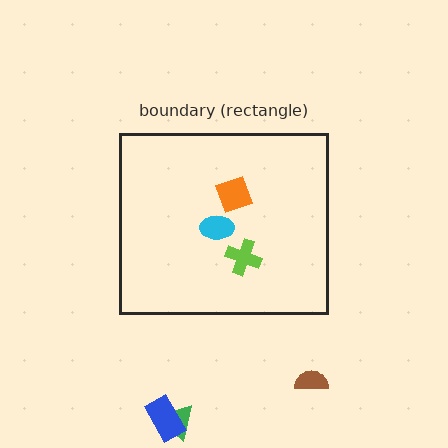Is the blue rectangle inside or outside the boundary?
Outside.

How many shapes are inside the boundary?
3 inside, 3 outside.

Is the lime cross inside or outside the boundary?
Inside.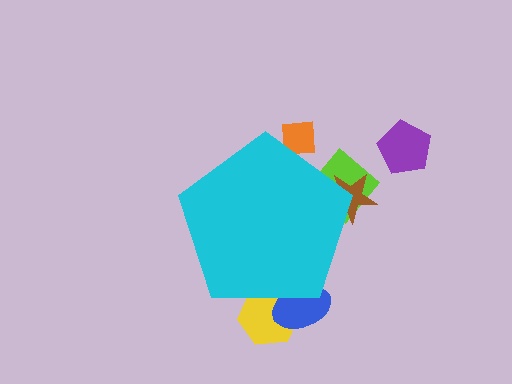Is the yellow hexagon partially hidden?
Yes, the yellow hexagon is partially hidden behind the cyan pentagon.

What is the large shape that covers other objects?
A cyan pentagon.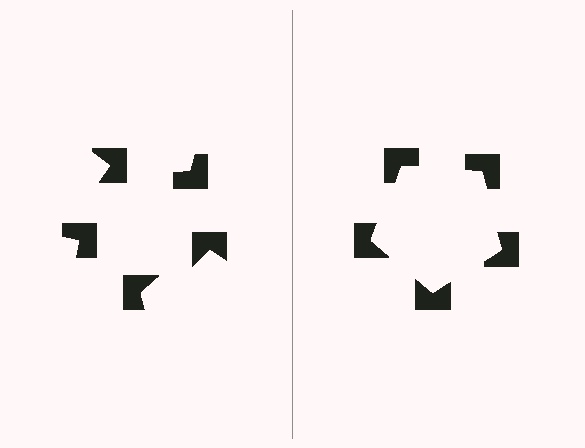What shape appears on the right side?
An illusory pentagon.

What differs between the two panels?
The notched squares are positioned identically on both sides; only the wedge orientations differ. On the right they align to a pentagon; on the left they are misaligned.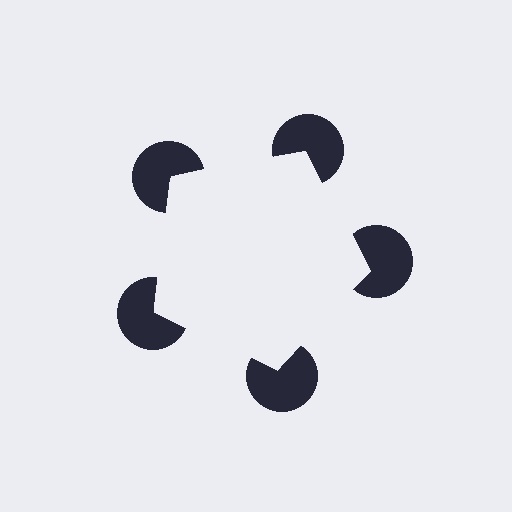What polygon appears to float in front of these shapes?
An illusory pentagon — its edges are inferred from the aligned wedge cuts in the pac-man discs, not physically drawn.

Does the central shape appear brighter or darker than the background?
It typically appears slightly brighter than the background, even though no actual brightness change is drawn.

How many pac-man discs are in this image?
There are 5 — one at each vertex of the illusory pentagon.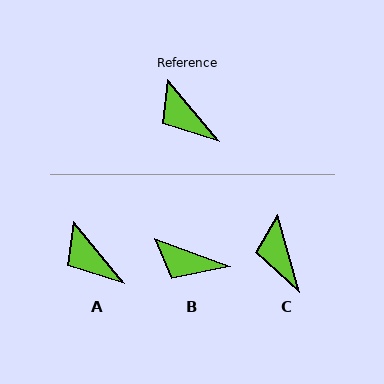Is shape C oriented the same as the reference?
No, it is off by about 24 degrees.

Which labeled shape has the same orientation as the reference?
A.